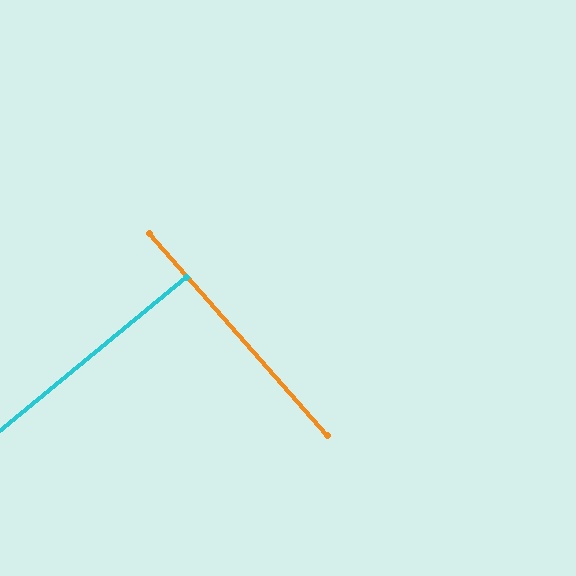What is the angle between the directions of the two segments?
Approximately 88 degrees.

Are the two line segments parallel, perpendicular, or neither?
Perpendicular — they meet at approximately 88°.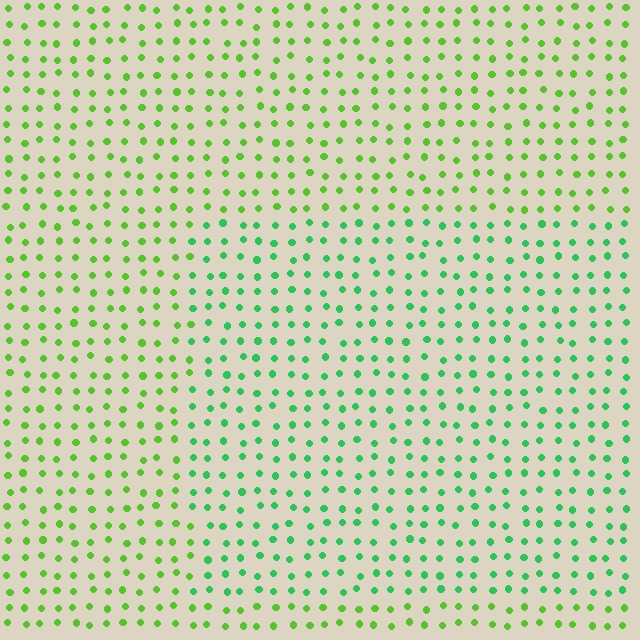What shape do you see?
I see a rectangle.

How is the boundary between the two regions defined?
The boundary is defined purely by a slight shift in hue (about 34 degrees). Spacing, size, and orientation are identical on both sides.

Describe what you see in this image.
The image is filled with small lime elements in a uniform arrangement. A rectangle-shaped region is visible where the elements are tinted to a slightly different hue, forming a subtle color boundary.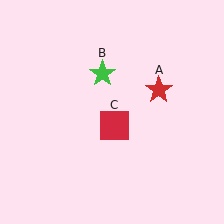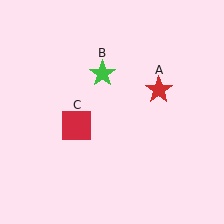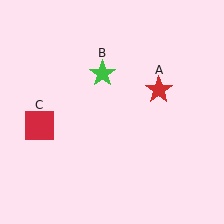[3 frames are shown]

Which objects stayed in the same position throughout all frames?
Red star (object A) and green star (object B) remained stationary.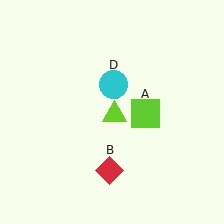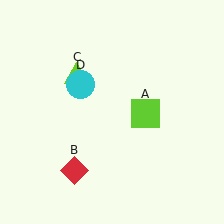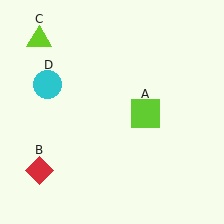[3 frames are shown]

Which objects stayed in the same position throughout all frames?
Lime square (object A) remained stationary.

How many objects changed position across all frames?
3 objects changed position: red diamond (object B), lime triangle (object C), cyan circle (object D).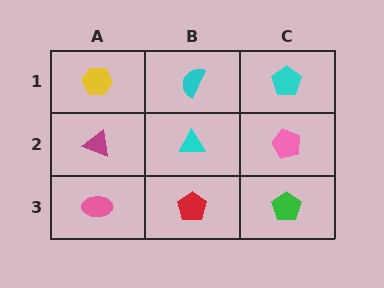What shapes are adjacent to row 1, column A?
A magenta triangle (row 2, column A), a cyan semicircle (row 1, column B).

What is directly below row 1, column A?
A magenta triangle.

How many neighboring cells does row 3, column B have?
3.